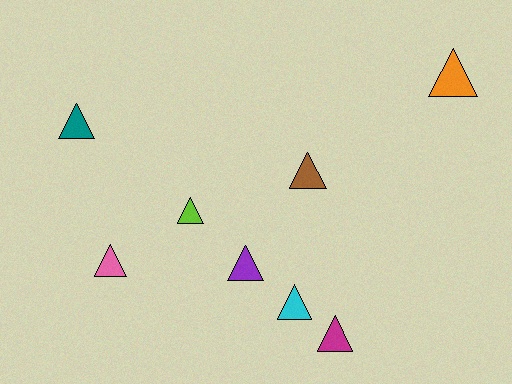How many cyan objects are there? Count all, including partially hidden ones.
There is 1 cyan object.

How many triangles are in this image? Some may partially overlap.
There are 8 triangles.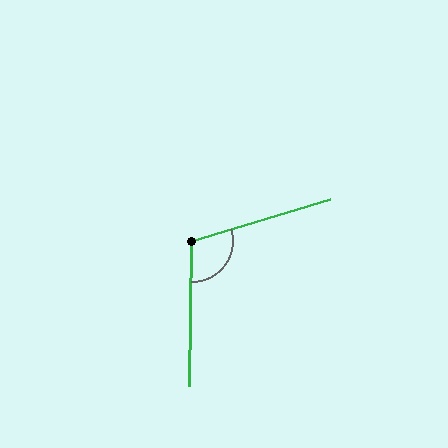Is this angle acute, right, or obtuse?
It is obtuse.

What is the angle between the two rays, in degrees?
Approximately 108 degrees.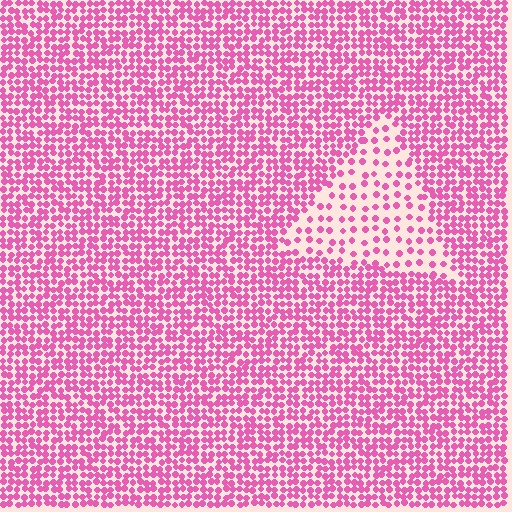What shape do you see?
I see a triangle.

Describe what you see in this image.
The image contains small pink elements arranged at two different densities. A triangle-shaped region is visible where the elements are less densely packed than the surrounding area.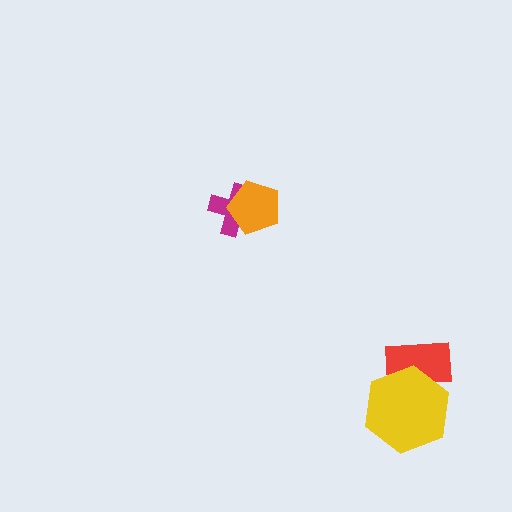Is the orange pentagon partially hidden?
No, no other shape covers it.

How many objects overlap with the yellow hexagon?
1 object overlaps with the yellow hexagon.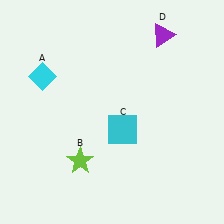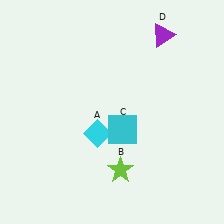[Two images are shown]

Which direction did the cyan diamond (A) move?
The cyan diamond (A) moved down.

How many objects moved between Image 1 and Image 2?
2 objects moved between the two images.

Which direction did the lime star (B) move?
The lime star (B) moved right.